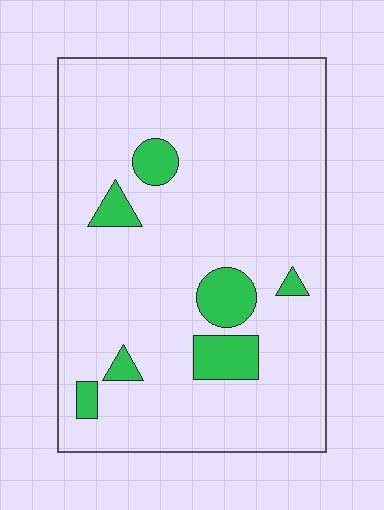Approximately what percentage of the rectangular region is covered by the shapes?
Approximately 10%.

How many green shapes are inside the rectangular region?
7.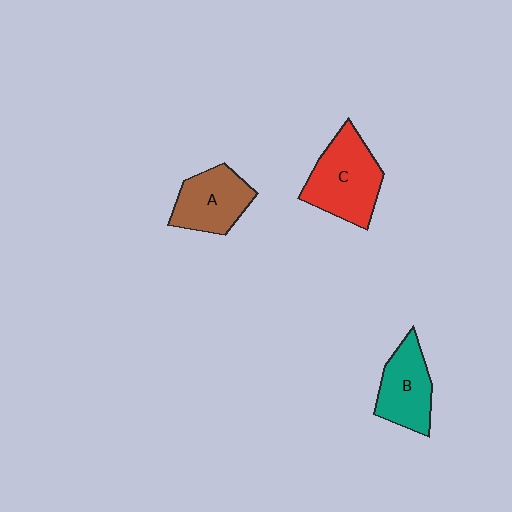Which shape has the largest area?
Shape C (red).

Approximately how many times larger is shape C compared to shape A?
Approximately 1.3 times.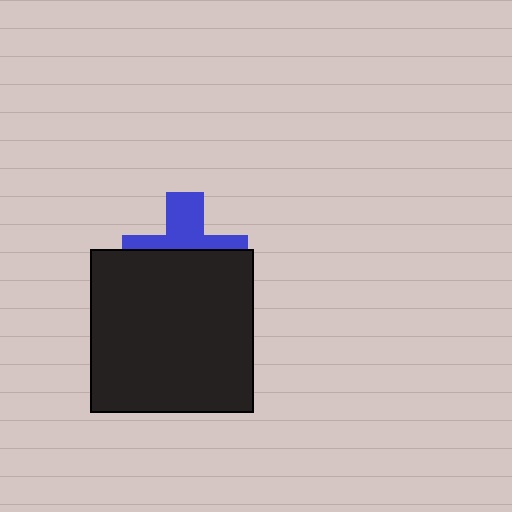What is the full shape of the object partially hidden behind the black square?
The partially hidden object is a blue cross.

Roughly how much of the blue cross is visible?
A small part of it is visible (roughly 42%).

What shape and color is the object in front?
The object in front is a black square.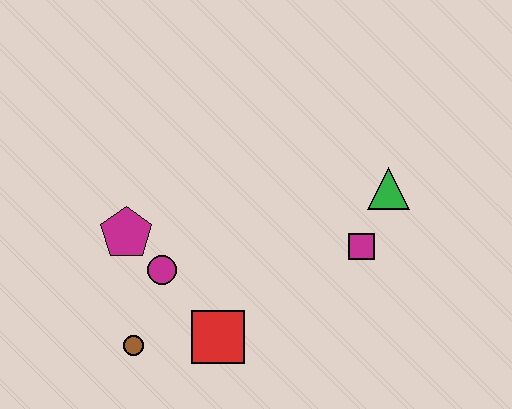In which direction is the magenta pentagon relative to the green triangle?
The magenta pentagon is to the left of the green triangle.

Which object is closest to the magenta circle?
The magenta pentagon is closest to the magenta circle.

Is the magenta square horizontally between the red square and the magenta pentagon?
No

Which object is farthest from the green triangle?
The brown circle is farthest from the green triangle.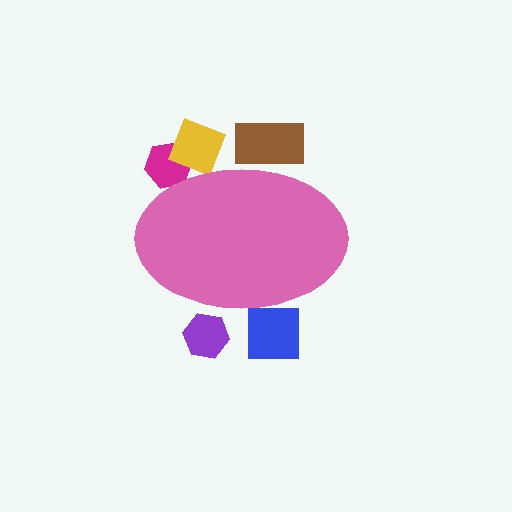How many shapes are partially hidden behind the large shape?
5 shapes are partially hidden.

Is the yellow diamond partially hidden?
Yes, the yellow diamond is partially hidden behind the pink ellipse.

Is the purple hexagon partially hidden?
Yes, the purple hexagon is partially hidden behind the pink ellipse.